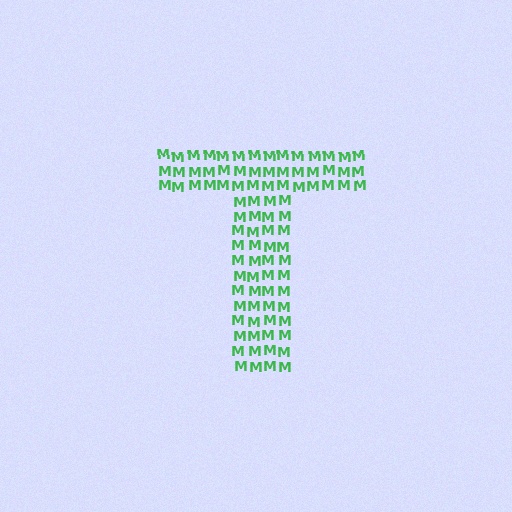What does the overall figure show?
The overall figure shows the letter T.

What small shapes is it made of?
It is made of small letter M's.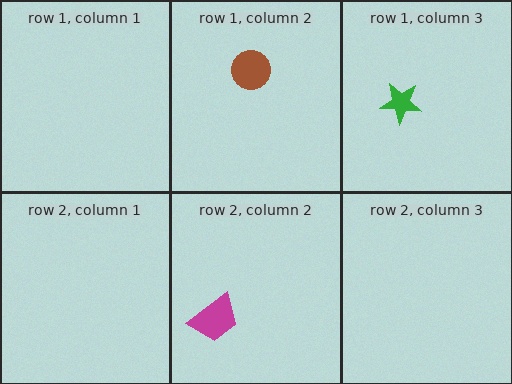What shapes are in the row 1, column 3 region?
The green star.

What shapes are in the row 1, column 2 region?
The brown circle.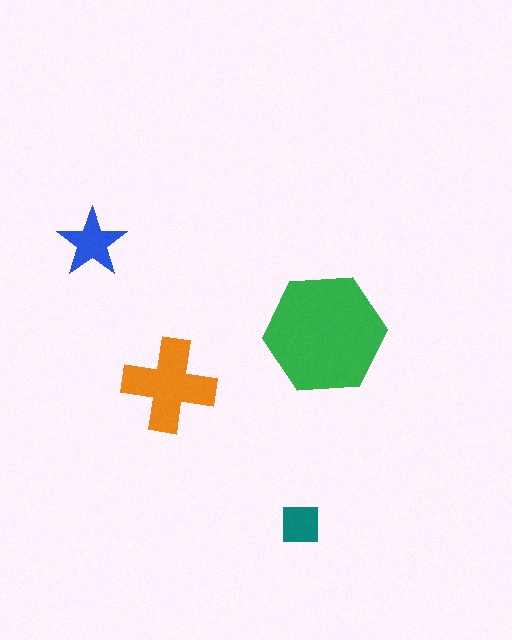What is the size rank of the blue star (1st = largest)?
3rd.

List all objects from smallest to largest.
The teal square, the blue star, the orange cross, the green hexagon.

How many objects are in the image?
There are 4 objects in the image.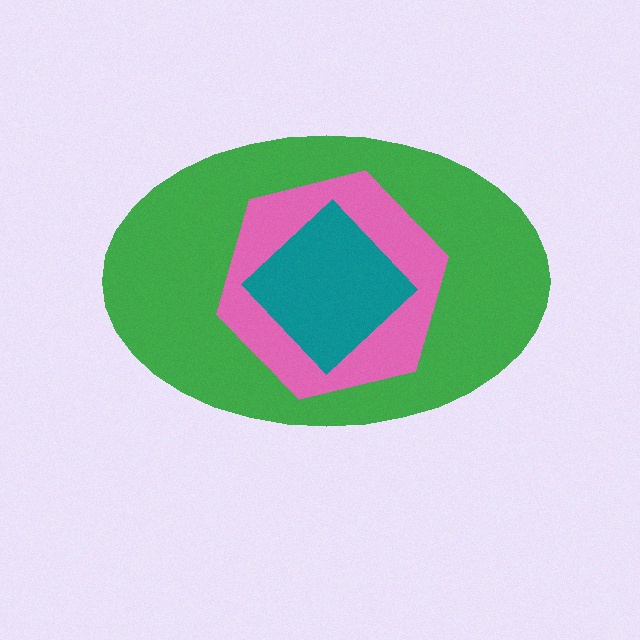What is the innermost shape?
The teal diamond.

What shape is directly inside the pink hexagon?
The teal diamond.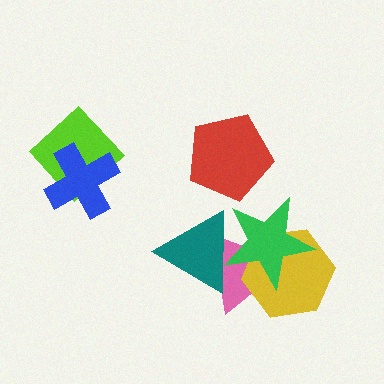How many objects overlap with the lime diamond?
1 object overlaps with the lime diamond.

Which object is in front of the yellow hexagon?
The green star is in front of the yellow hexagon.